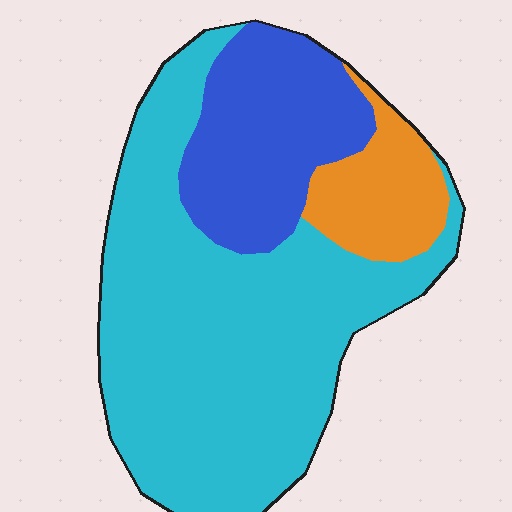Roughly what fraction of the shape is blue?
Blue covers roughly 25% of the shape.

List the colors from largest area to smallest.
From largest to smallest: cyan, blue, orange.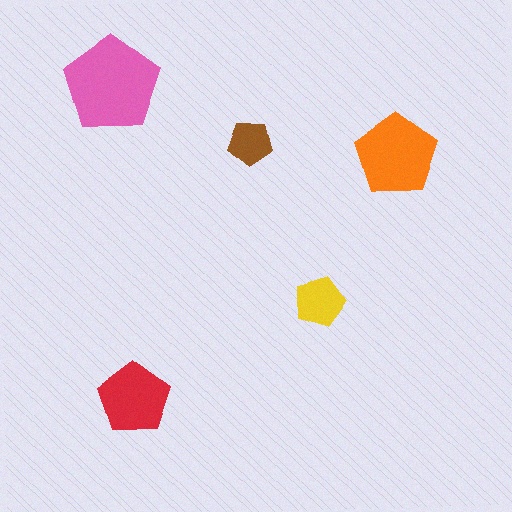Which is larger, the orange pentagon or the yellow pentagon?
The orange one.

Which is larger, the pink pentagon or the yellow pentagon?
The pink one.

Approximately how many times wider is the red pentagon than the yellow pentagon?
About 1.5 times wider.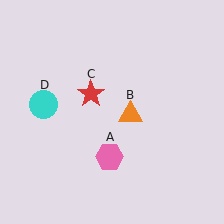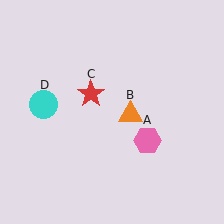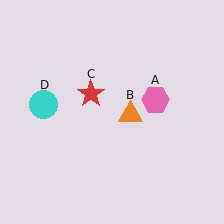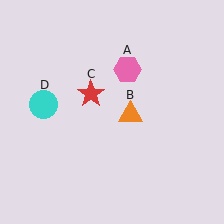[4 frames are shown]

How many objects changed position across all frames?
1 object changed position: pink hexagon (object A).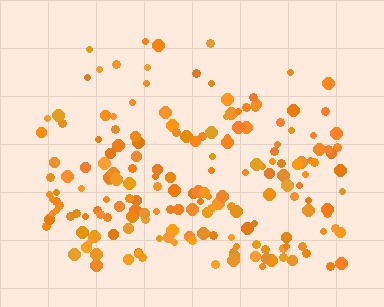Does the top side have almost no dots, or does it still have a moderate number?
Still a moderate number, just noticeably fewer than the bottom.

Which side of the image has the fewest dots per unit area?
The top.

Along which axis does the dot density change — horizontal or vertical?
Vertical.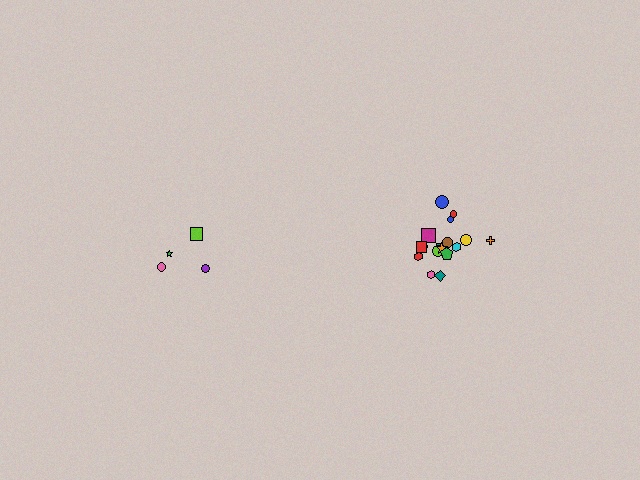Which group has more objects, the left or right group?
The right group.